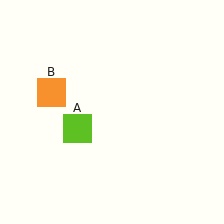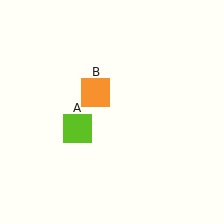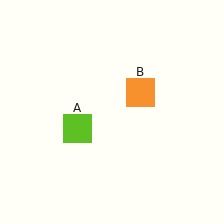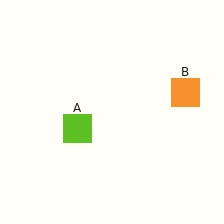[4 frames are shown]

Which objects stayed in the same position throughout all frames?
Lime square (object A) remained stationary.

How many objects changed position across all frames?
1 object changed position: orange square (object B).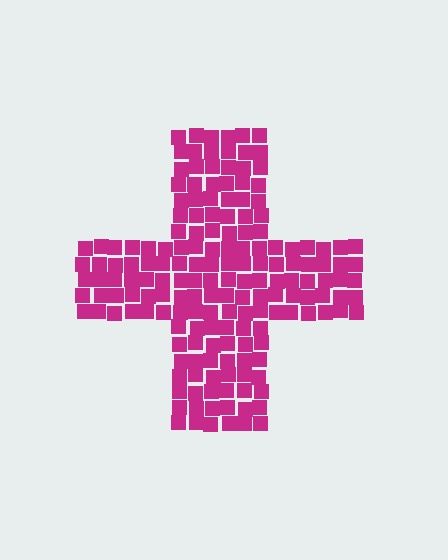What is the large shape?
The large shape is a cross.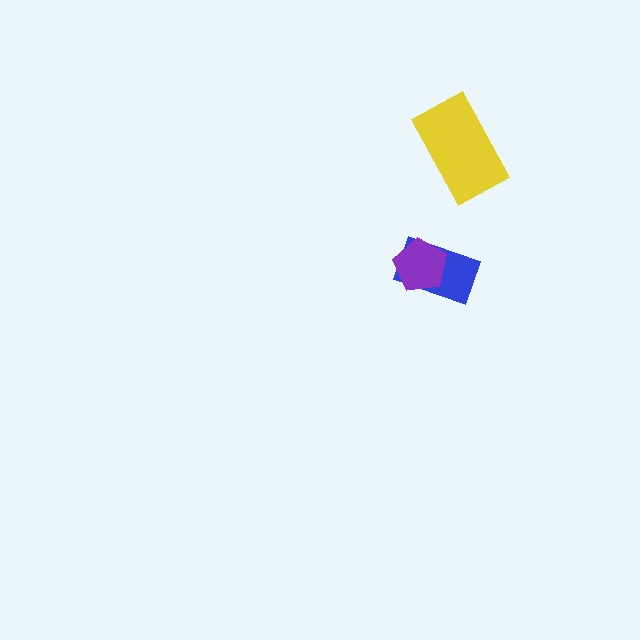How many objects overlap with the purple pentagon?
1 object overlaps with the purple pentagon.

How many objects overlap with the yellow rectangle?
0 objects overlap with the yellow rectangle.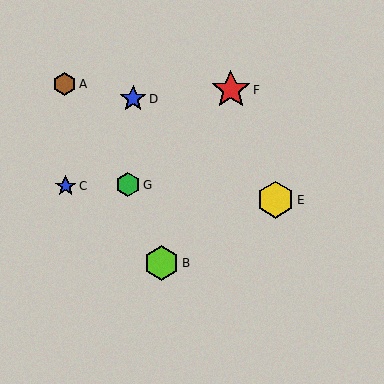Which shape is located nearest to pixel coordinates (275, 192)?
The yellow hexagon (labeled E) at (276, 200) is nearest to that location.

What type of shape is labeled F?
Shape F is a red star.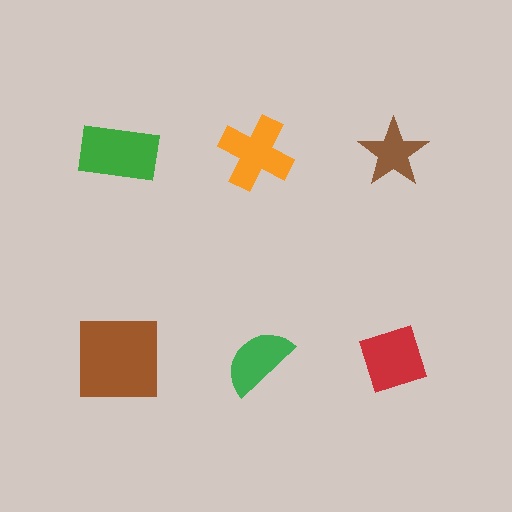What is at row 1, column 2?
An orange cross.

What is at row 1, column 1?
A green rectangle.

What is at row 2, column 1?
A brown square.